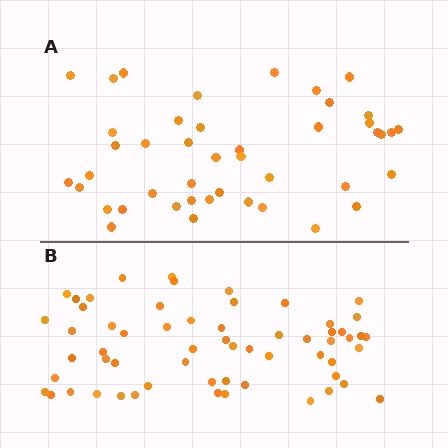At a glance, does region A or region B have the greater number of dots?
Region B (the bottom region) has more dots.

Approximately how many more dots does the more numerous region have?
Region B has approximately 15 more dots than region A.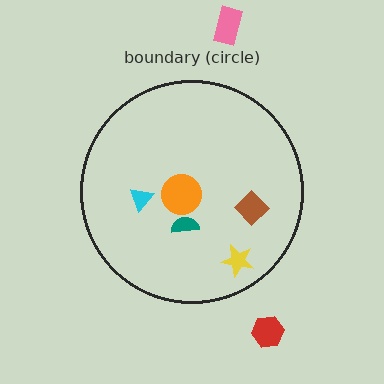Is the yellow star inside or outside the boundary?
Inside.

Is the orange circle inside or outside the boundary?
Inside.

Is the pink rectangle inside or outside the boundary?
Outside.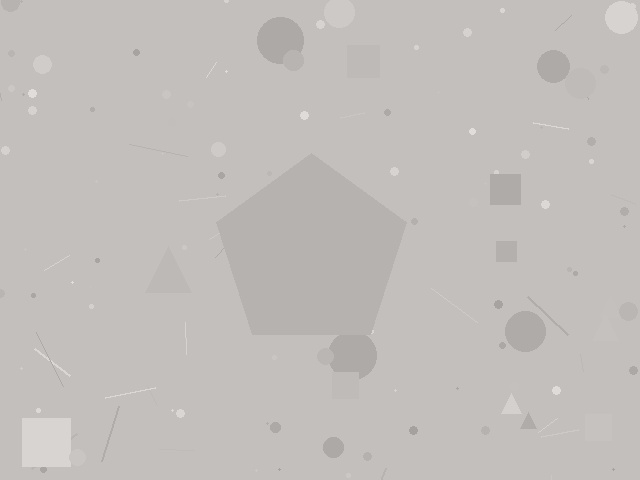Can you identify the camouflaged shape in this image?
The camouflaged shape is a pentagon.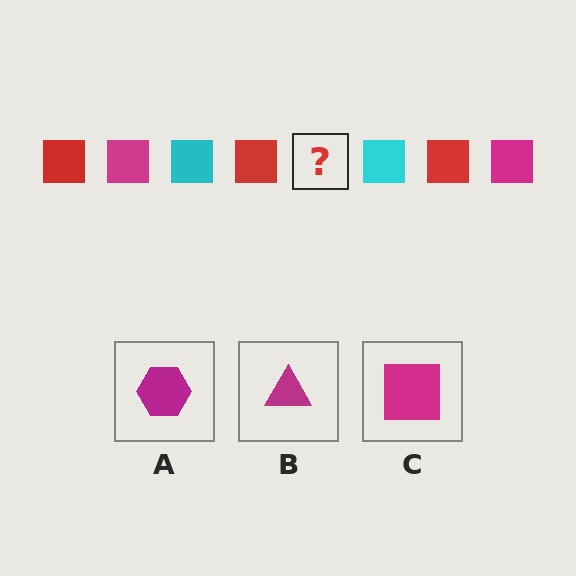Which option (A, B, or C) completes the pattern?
C.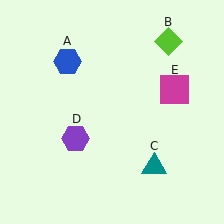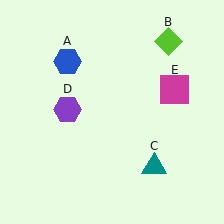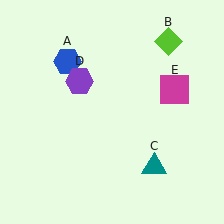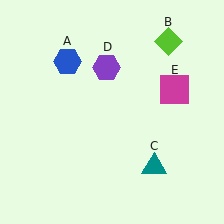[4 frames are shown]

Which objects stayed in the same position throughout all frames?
Blue hexagon (object A) and lime diamond (object B) and teal triangle (object C) and magenta square (object E) remained stationary.